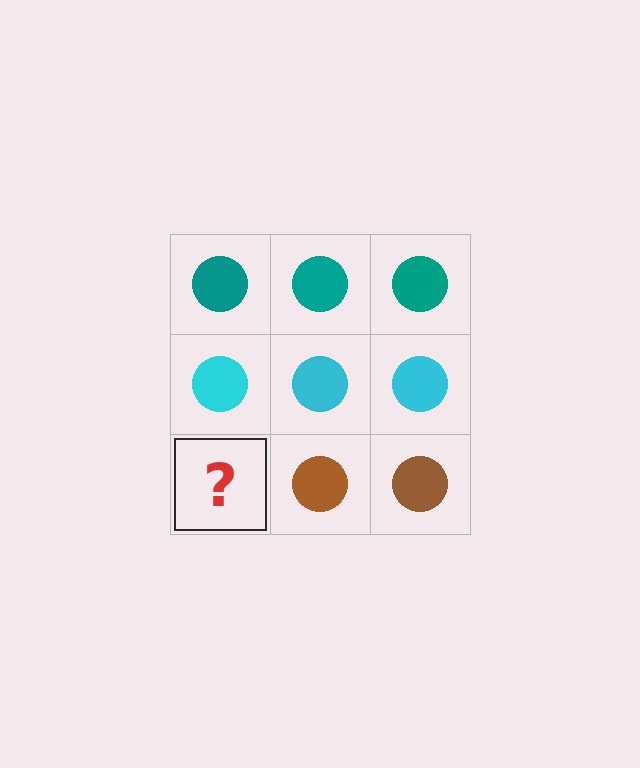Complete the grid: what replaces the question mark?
The question mark should be replaced with a brown circle.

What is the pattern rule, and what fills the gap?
The rule is that each row has a consistent color. The gap should be filled with a brown circle.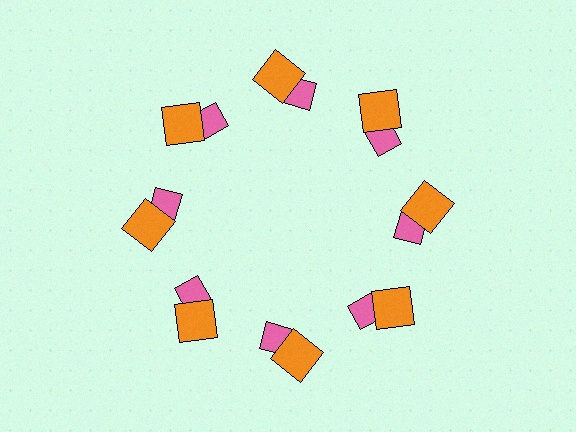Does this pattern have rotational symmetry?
Yes, this pattern has 8-fold rotational symmetry. It looks the same after rotating 45 degrees around the center.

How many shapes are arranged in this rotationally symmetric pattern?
There are 16 shapes, arranged in 8 groups of 2.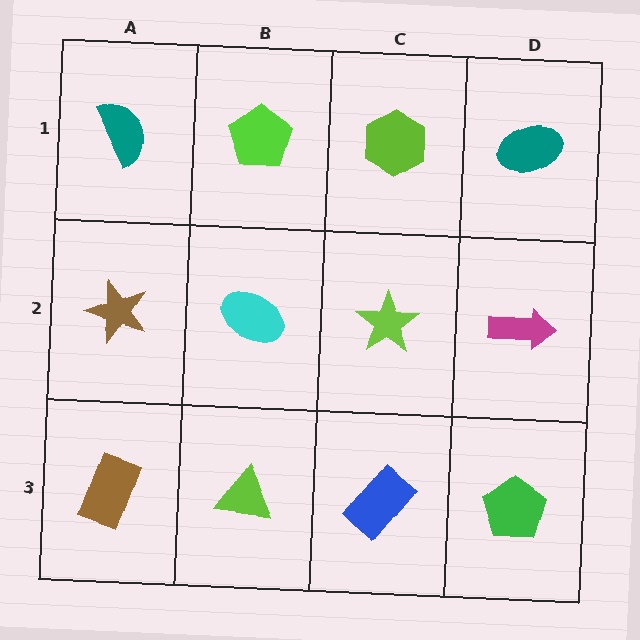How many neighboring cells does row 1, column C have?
3.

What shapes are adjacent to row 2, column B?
A lime pentagon (row 1, column B), a lime triangle (row 3, column B), a brown star (row 2, column A), a lime star (row 2, column C).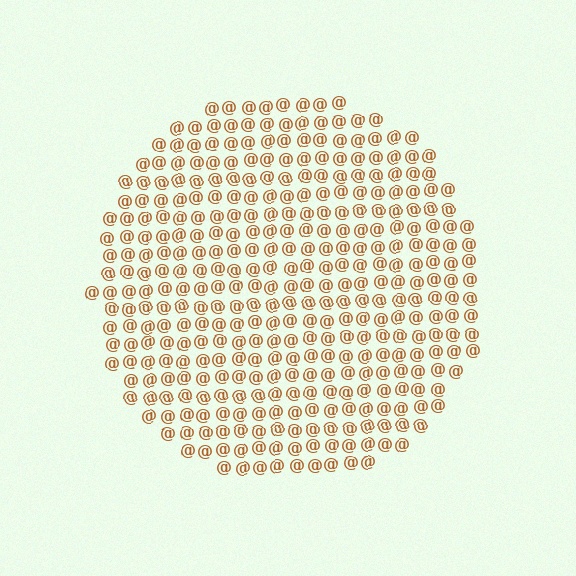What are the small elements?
The small elements are at signs.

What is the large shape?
The large shape is a circle.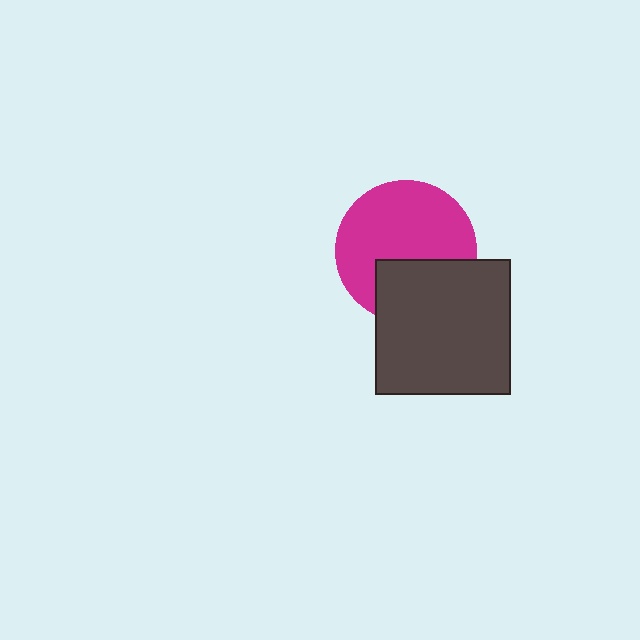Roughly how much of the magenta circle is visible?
Most of it is visible (roughly 67%).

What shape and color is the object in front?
The object in front is a dark gray square.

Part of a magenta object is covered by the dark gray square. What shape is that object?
It is a circle.